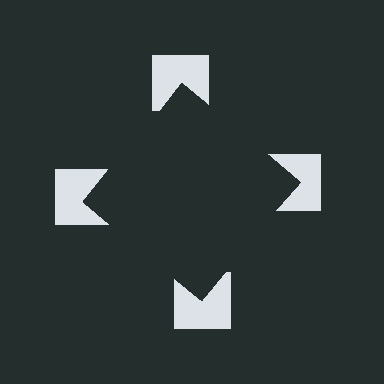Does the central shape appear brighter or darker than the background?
It typically appears slightly darker than the background, even though no actual brightness change is drawn.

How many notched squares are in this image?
There are 4 — one at each vertex of the illusory square.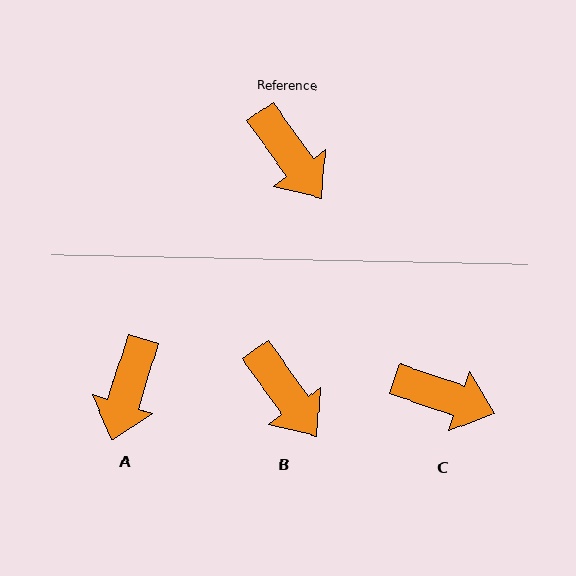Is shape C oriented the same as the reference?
No, it is off by about 35 degrees.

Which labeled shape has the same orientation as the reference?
B.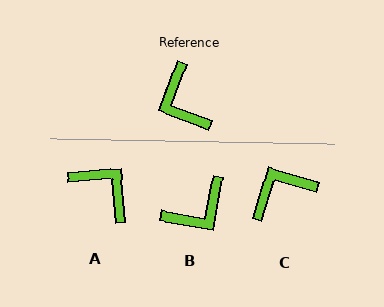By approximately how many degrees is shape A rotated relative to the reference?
Approximately 155 degrees clockwise.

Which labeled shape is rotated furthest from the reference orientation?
A, about 155 degrees away.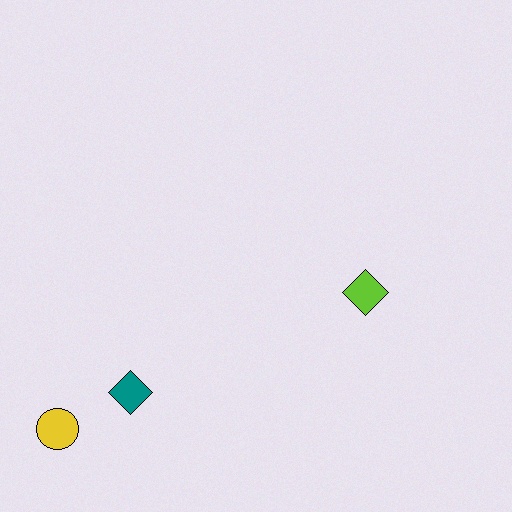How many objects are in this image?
There are 3 objects.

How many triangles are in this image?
There are no triangles.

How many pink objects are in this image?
There are no pink objects.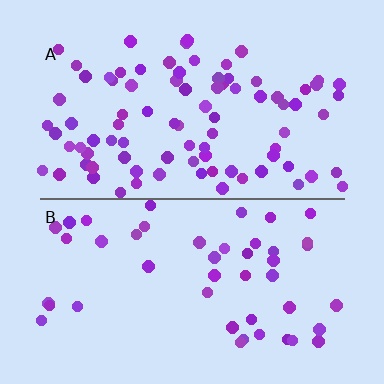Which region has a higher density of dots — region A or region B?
A (the top).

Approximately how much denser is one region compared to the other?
Approximately 1.9× — region A over region B.